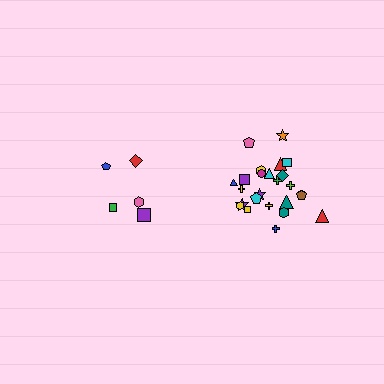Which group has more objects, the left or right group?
The right group.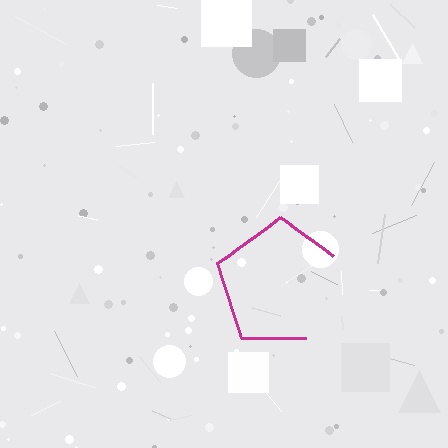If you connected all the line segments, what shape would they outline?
They would outline a pentagon.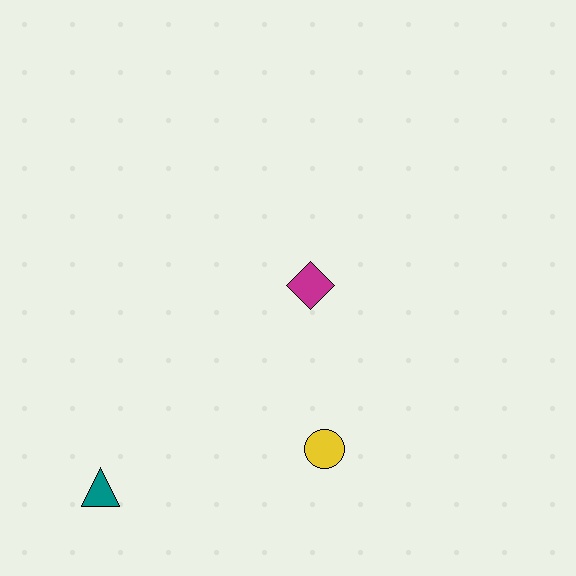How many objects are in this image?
There are 3 objects.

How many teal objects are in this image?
There is 1 teal object.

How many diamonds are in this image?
There is 1 diamond.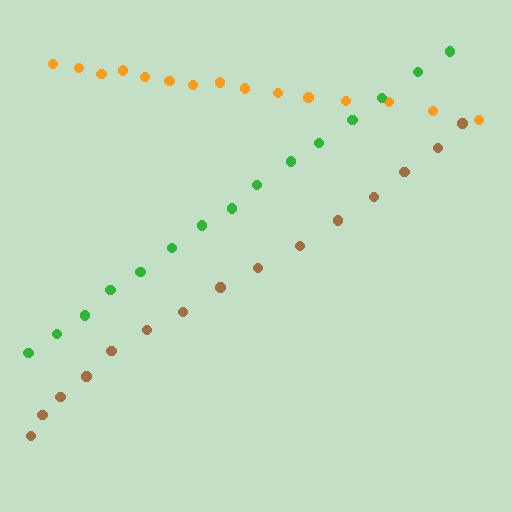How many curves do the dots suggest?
There are 3 distinct paths.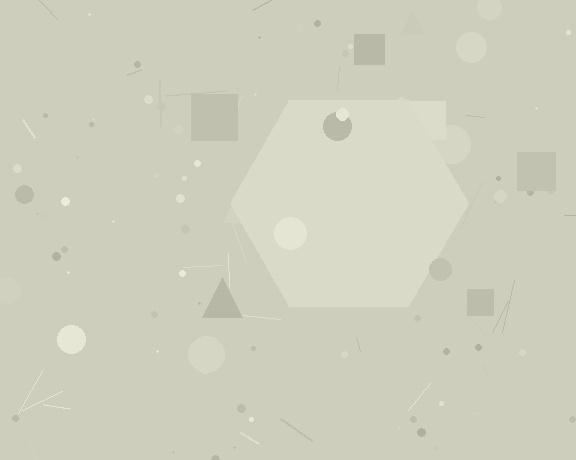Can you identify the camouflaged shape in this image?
The camouflaged shape is a hexagon.